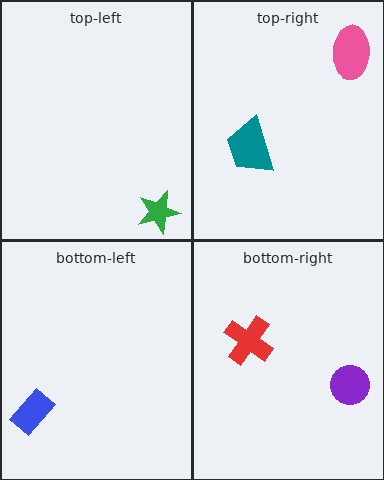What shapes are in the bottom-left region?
The blue rectangle.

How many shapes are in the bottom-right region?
2.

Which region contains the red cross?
The bottom-right region.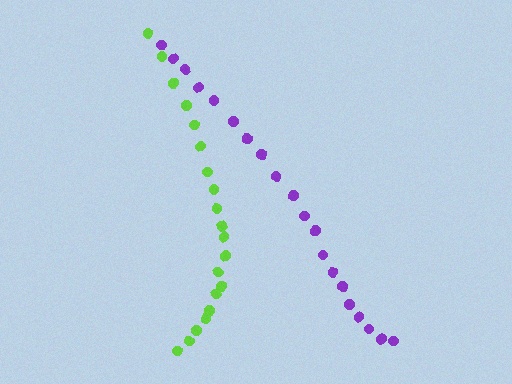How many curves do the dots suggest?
There are 2 distinct paths.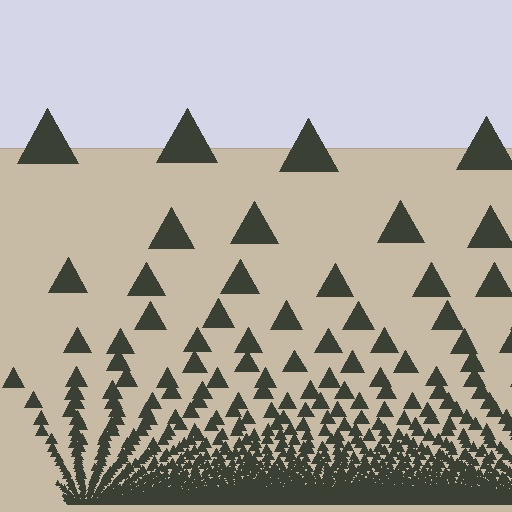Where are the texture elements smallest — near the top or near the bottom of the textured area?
Near the bottom.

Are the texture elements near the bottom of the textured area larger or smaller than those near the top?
Smaller. The gradient is inverted — elements near the bottom are smaller and denser.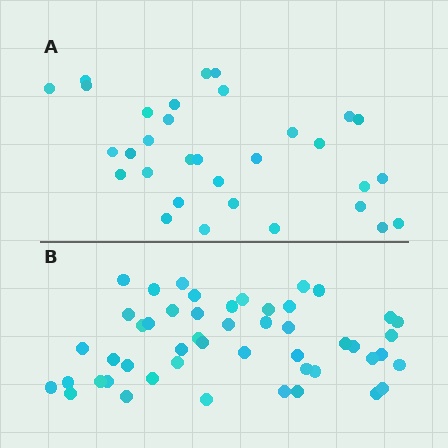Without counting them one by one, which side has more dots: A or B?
Region B (the bottom region) has more dots.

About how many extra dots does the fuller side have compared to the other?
Region B has approximately 15 more dots than region A.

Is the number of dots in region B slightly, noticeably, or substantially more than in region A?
Region B has substantially more. The ratio is roughly 1.5 to 1.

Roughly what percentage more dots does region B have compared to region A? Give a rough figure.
About 55% more.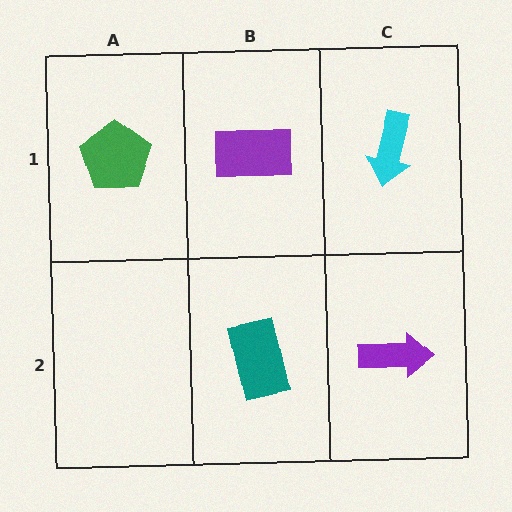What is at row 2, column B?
A teal rectangle.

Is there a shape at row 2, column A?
No, that cell is empty.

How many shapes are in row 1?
3 shapes.